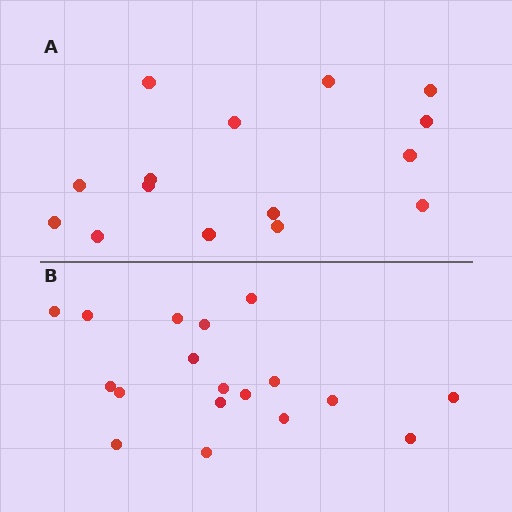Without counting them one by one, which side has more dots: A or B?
Region B (the bottom region) has more dots.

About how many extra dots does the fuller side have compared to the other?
Region B has just a few more — roughly 2 or 3 more dots than region A.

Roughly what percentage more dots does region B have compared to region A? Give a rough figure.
About 20% more.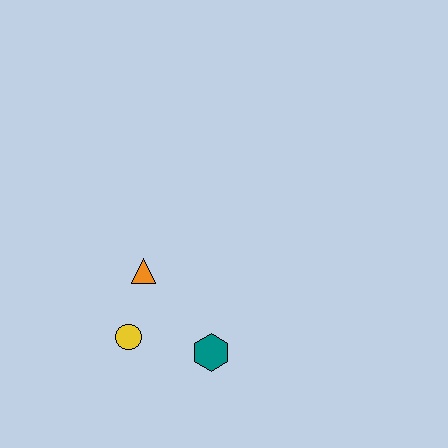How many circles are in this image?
There is 1 circle.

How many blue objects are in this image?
There are no blue objects.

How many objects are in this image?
There are 3 objects.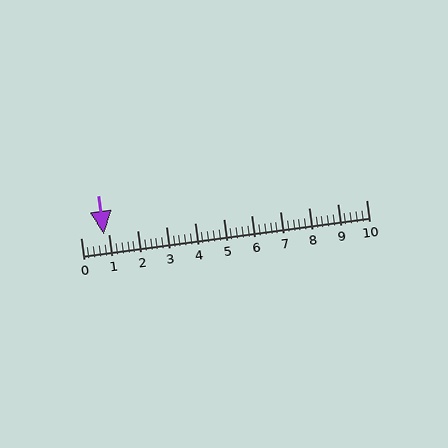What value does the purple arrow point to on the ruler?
The purple arrow points to approximately 0.8.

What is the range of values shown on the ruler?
The ruler shows values from 0 to 10.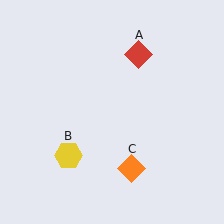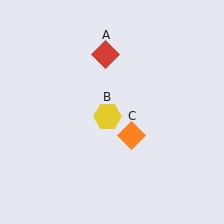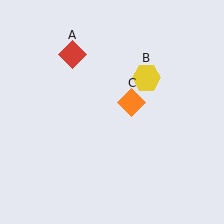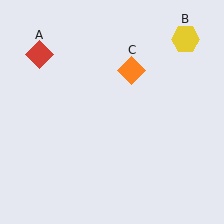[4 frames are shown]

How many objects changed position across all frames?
3 objects changed position: red diamond (object A), yellow hexagon (object B), orange diamond (object C).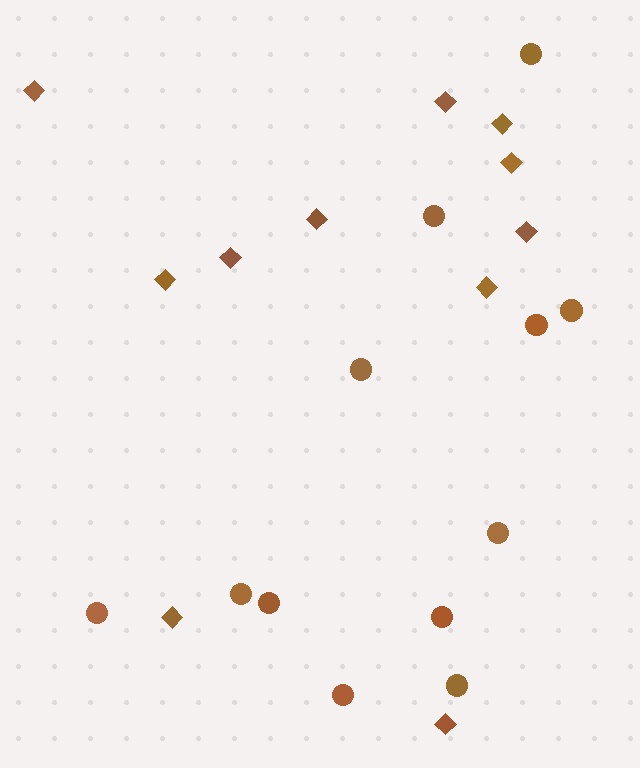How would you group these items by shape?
There are 2 groups: one group of diamonds (11) and one group of circles (12).